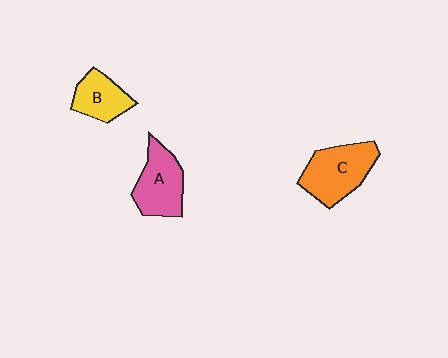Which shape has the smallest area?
Shape B (yellow).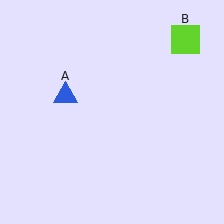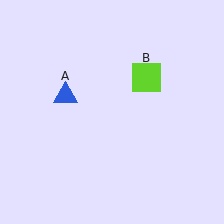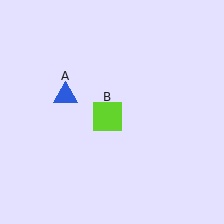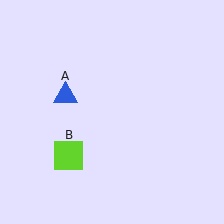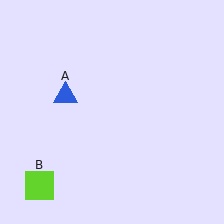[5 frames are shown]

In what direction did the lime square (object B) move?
The lime square (object B) moved down and to the left.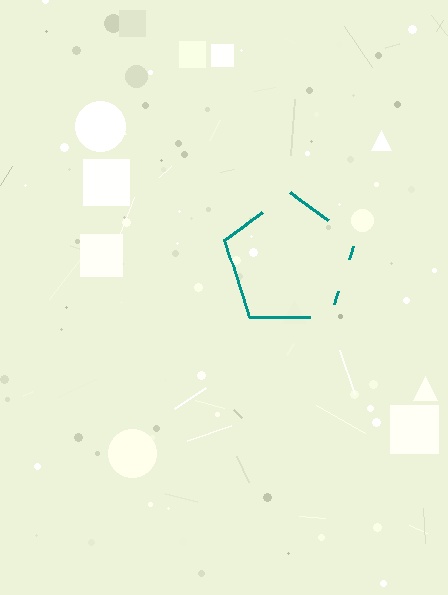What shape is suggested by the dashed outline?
The dashed outline suggests a pentagon.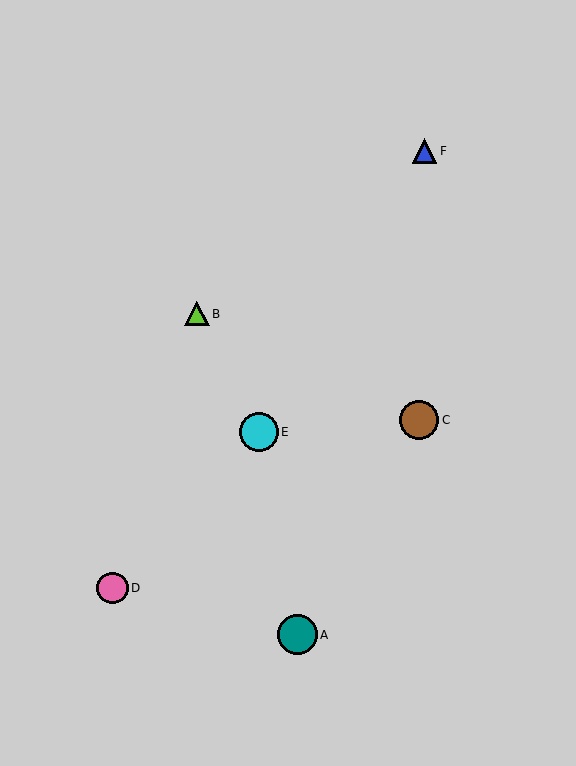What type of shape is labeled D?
Shape D is a pink circle.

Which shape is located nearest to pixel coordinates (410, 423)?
The brown circle (labeled C) at (419, 420) is nearest to that location.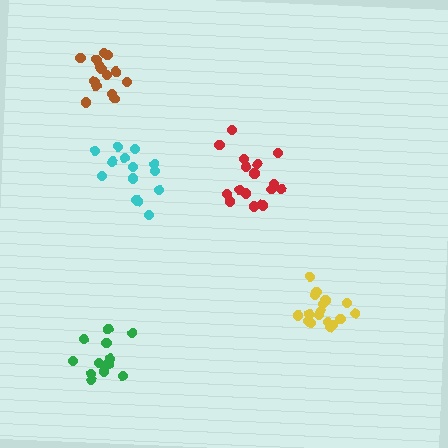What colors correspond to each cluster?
The clusters are colored: brown, yellow, red, green, cyan.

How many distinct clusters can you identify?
There are 5 distinct clusters.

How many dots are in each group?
Group 1: 14 dots, Group 2: 17 dots, Group 3: 16 dots, Group 4: 12 dots, Group 5: 14 dots (73 total).